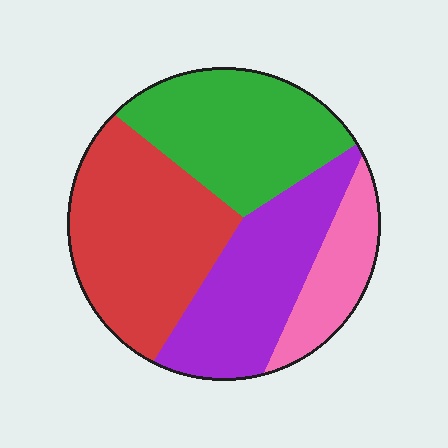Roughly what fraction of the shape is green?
Green covers 27% of the shape.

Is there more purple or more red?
Red.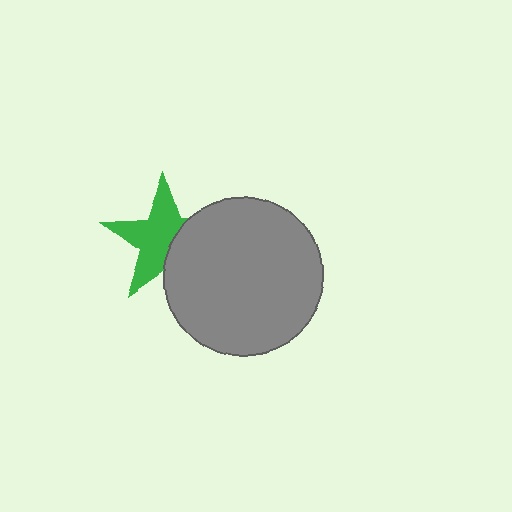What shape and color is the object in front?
The object in front is a gray circle.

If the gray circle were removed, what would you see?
You would see the complete green star.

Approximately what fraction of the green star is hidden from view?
Roughly 37% of the green star is hidden behind the gray circle.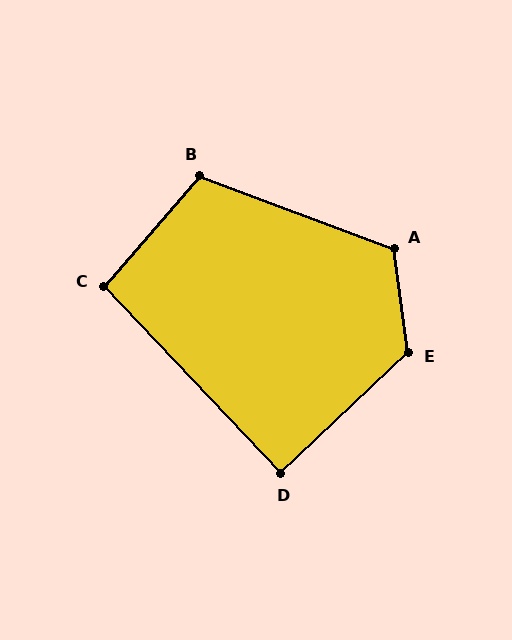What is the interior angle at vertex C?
Approximately 96 degrees (obtuse).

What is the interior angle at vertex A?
Approximately 118 degrees (obtuse).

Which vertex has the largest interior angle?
E, at approximately 126 degrees.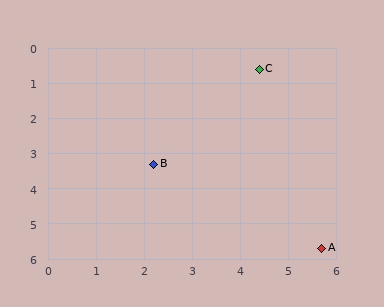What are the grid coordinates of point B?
Point B is at approximately (2.2, 3.3).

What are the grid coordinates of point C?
Point C is at approximately (4.4, 0.6).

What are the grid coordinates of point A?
Point A is at approximately (5.7, 5.7).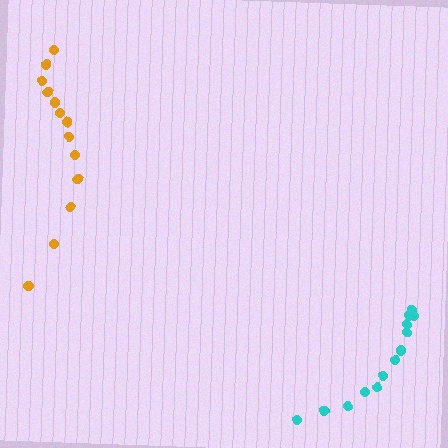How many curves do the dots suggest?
There are 2 distinct paths.